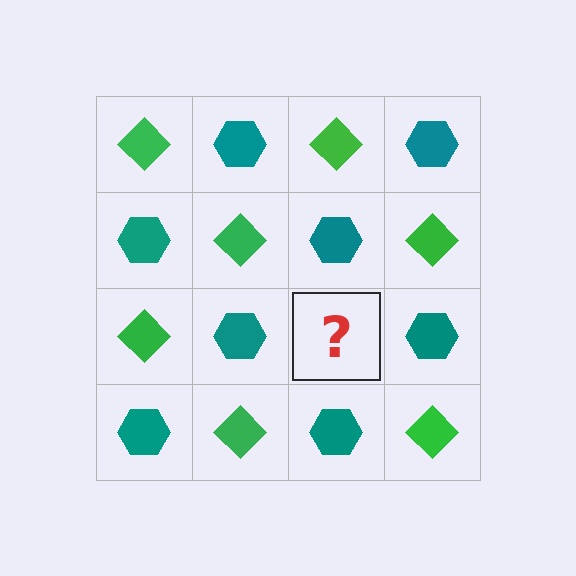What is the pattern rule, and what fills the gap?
The rule is that it alternates green diamond and teal hexagon in a checkerboard pattern. The gap should be filled with a green diamond.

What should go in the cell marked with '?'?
The missing cell should contain a green diamond.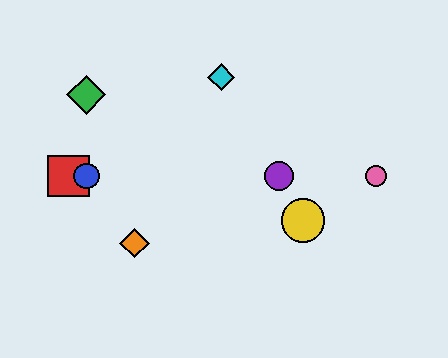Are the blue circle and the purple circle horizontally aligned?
Yes, both are at y≈176.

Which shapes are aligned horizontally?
The red square, the blue circle, the purple circle, the pink circle are aligned horizontally.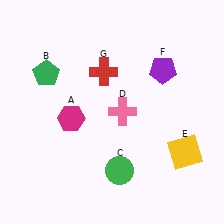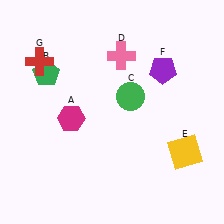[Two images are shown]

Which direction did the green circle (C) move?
The green circle (C) moved up.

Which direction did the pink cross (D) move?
The pink cross (D) moved up.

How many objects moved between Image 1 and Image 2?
3 objects moved between the two images.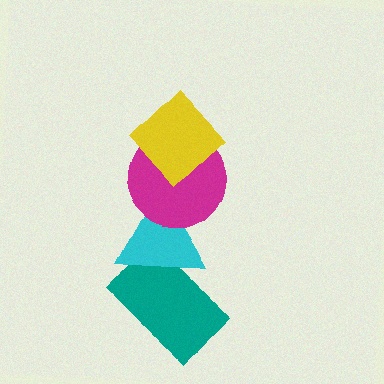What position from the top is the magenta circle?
The magenta circle is 2nd from the top.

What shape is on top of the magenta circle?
The yellow diamond is on top of the magenta circle.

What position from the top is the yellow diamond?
The yellow diamond is 1st from the top.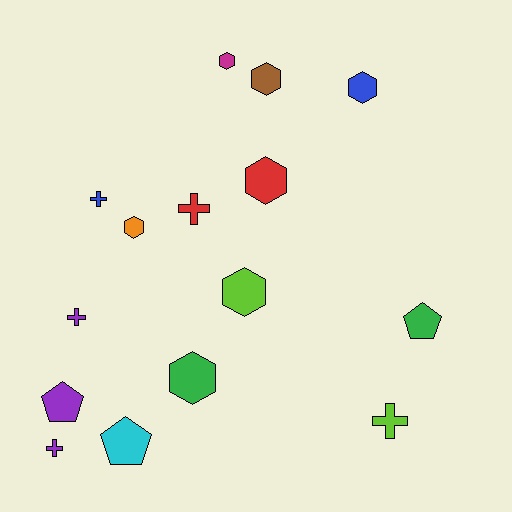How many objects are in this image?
There are 15 objects.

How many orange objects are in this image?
There is 1 orange object.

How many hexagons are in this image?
There are 7 hexagons.